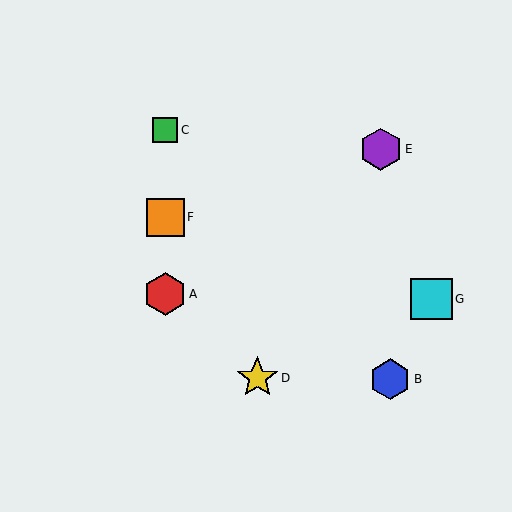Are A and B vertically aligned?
No, A is at x≈165 and B is at x≈390.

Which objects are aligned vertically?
Objects A, C, F are aligned vertically.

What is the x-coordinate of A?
Object A is at x≈165.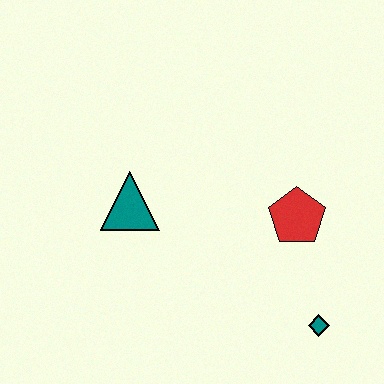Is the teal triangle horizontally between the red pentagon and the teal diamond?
No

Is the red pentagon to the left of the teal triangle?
No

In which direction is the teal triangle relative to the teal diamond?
The teal triangle is to the left of the teal diamond.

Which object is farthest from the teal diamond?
The teal triangle is farthest from the teal diamond.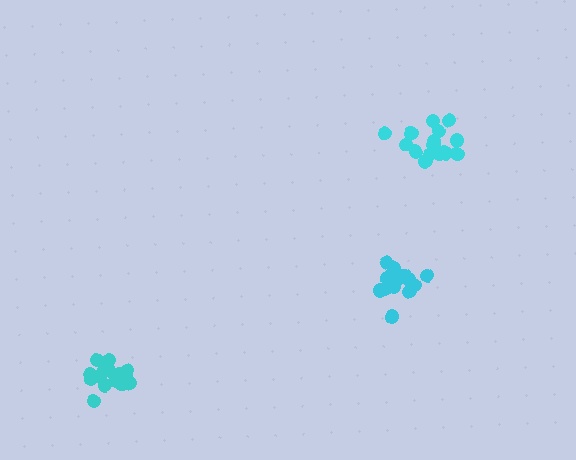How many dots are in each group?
Group 1: 16 dots, Group 2: 17 dots, Group 3: 15 dots (48 total).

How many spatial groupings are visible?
There are 3 spatial groupings.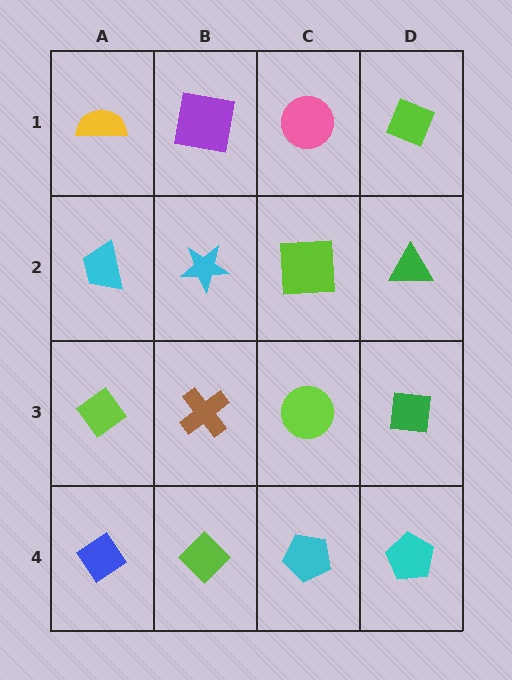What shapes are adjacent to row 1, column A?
A cyan trapezoid (row 2, column A), a purple square (row 1, column B).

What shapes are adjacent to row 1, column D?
A green triangle (row 2, column D), a pink circle (row 1, column C).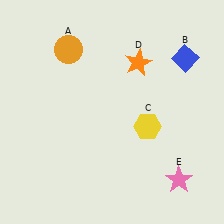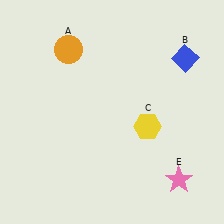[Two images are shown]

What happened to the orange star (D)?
The orange star (D) was removed in Image 2. It was in the top-right area of Image 1.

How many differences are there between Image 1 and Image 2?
There is 1 difference between the two images.